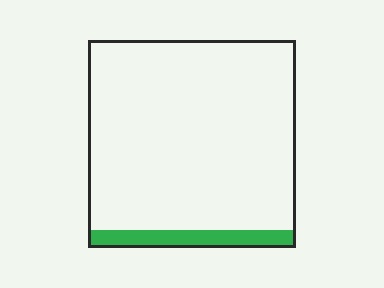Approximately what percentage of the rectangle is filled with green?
Approximately 10%.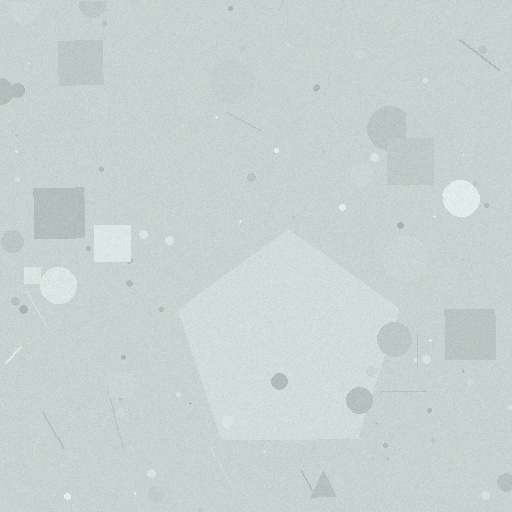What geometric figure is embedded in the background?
A pentagon is embedded in the background.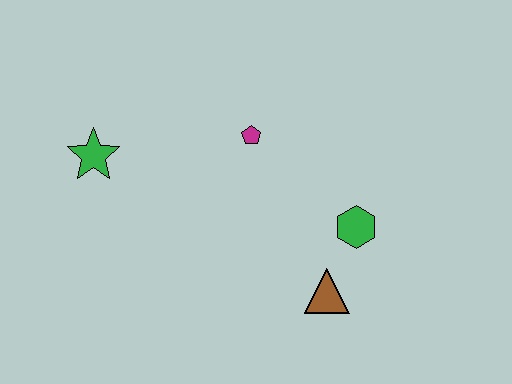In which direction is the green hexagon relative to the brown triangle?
The green hexagon is above the brown triangle.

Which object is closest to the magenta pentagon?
The green hexagon is closest to the magenta pentagon.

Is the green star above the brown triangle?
Yes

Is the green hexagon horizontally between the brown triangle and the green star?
No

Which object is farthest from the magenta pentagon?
The brown triangle is farthest from the magenta pentagon.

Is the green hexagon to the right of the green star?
Yes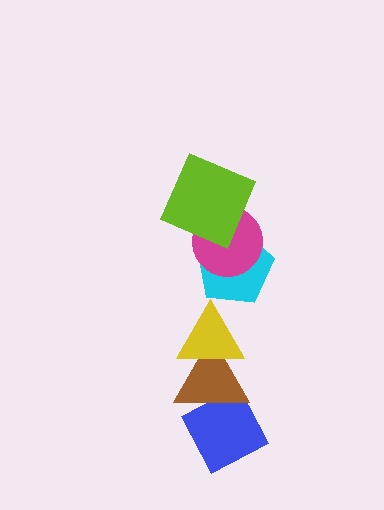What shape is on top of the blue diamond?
The brown triangle is on top of the blue diamond.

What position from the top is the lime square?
The lime square is 1st from the top.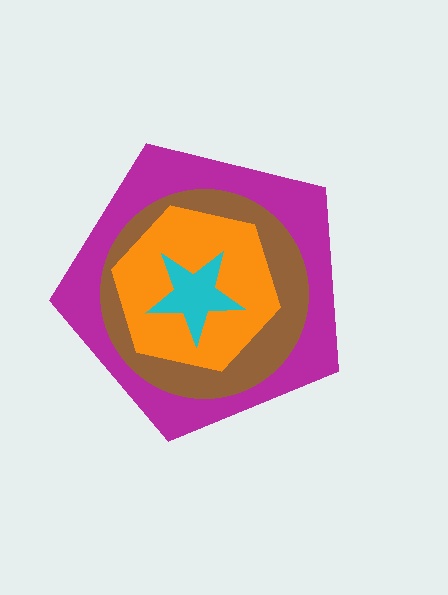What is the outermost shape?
The magenta pentagon.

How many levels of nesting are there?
4.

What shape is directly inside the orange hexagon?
The cyan star.